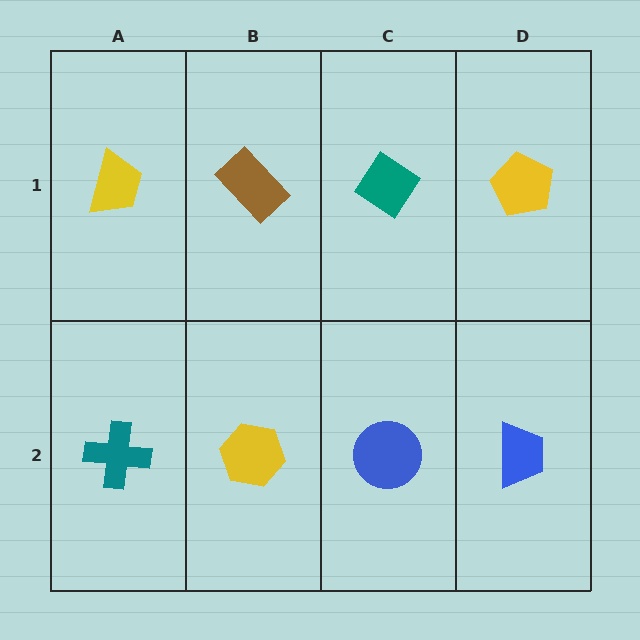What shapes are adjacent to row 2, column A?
A yellow trapezoid (row 1, column A), a yellow hexagon (row 2, column B).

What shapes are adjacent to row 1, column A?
A teal cross (row 2, column A), a brown rectangle (row 1, column B).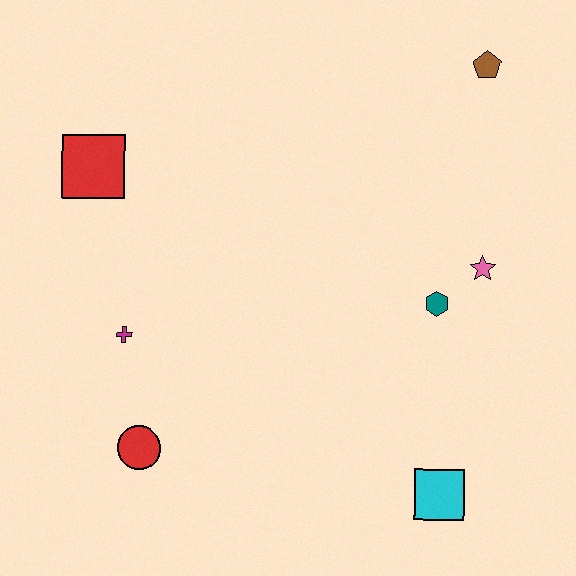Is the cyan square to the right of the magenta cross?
Yes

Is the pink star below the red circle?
No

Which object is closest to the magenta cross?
The red circle is closest to the magenta cross.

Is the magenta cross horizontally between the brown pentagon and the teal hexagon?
No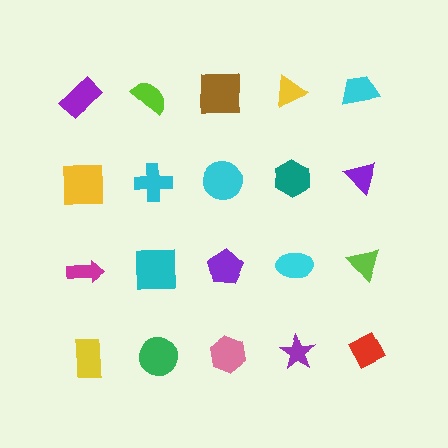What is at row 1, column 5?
A cyan trapezoid.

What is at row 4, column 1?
A yellow rectangle.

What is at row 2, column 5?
A purple triangle.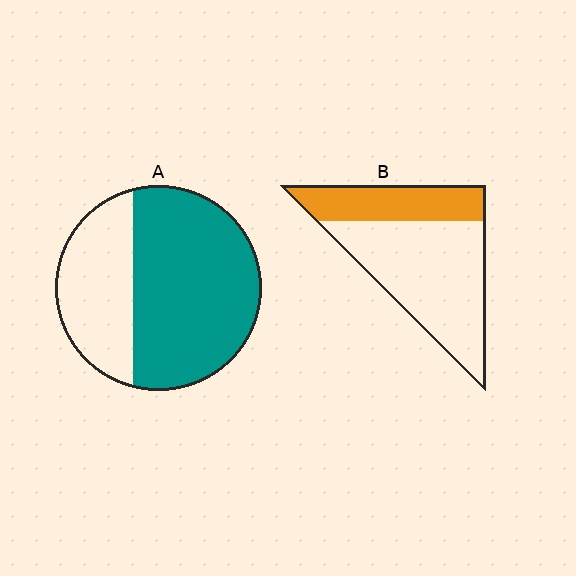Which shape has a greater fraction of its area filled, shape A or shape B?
Shape A.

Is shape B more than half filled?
No.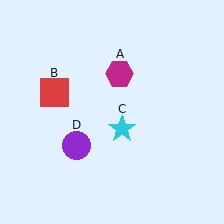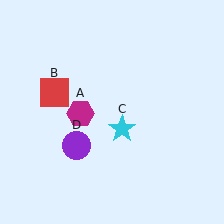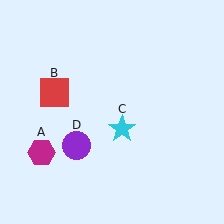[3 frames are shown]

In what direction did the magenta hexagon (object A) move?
The magenta hexagon (object A) moved down and to the left.